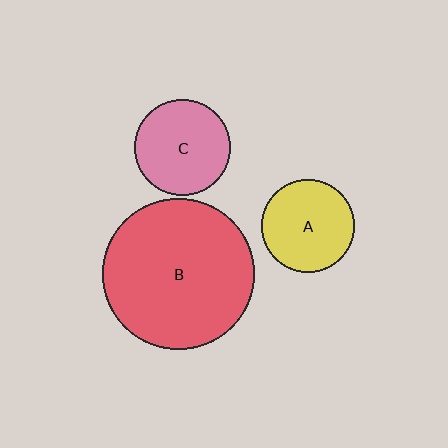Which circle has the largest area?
Circle B (red).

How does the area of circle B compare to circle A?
Approximately 2.7 times.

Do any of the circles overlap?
No, none of the circles overlap.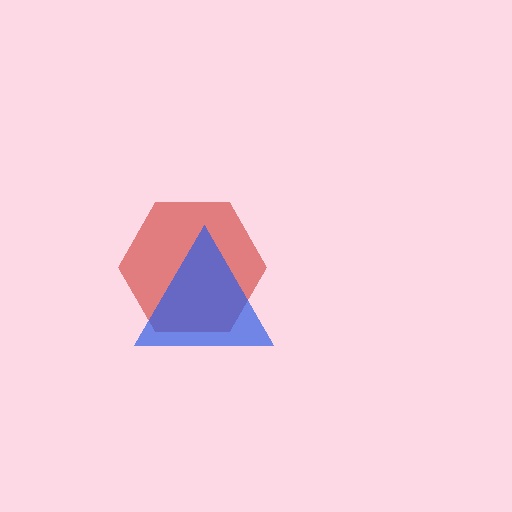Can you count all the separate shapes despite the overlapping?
Yes, there are 2 separate shapes.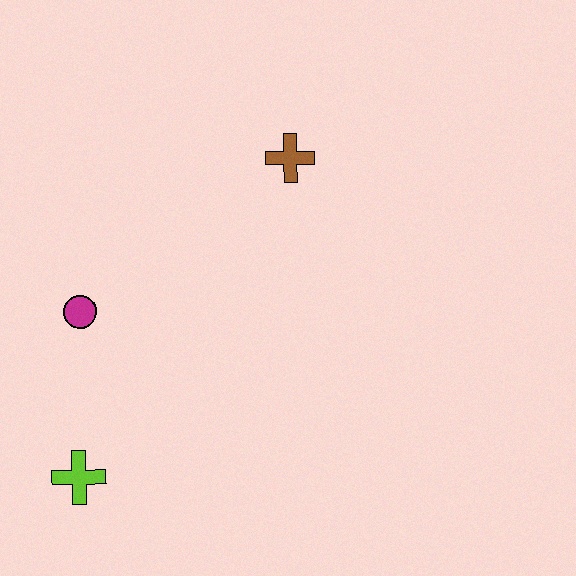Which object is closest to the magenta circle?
The lime cross is closest to the magenta circle.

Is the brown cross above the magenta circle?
Yes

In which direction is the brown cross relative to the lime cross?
The brown cross is above the lime cross.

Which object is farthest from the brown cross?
The lime cross is farthest from the brown cross.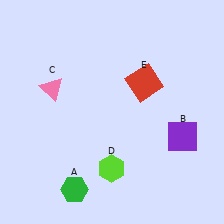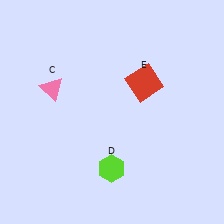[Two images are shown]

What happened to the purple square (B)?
The purple square (B) was removed in Image 2. It was in the bottom-right area of Image 1.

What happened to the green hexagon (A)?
The green hexagon (A) was removed in Image 2. It was in the bottom-left area of Image 1.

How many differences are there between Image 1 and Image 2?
There are 2 differences between the two images.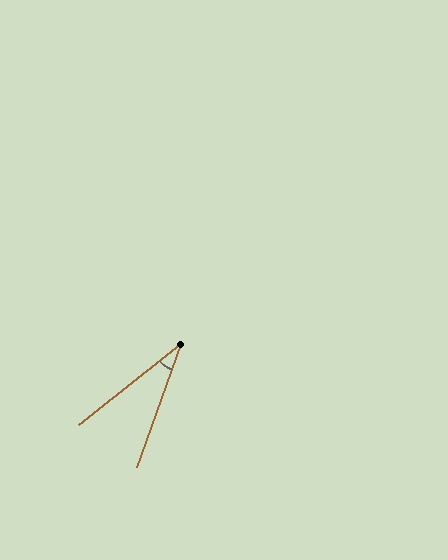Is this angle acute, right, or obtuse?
It is acute.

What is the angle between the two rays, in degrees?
Approximately 32 degrees.